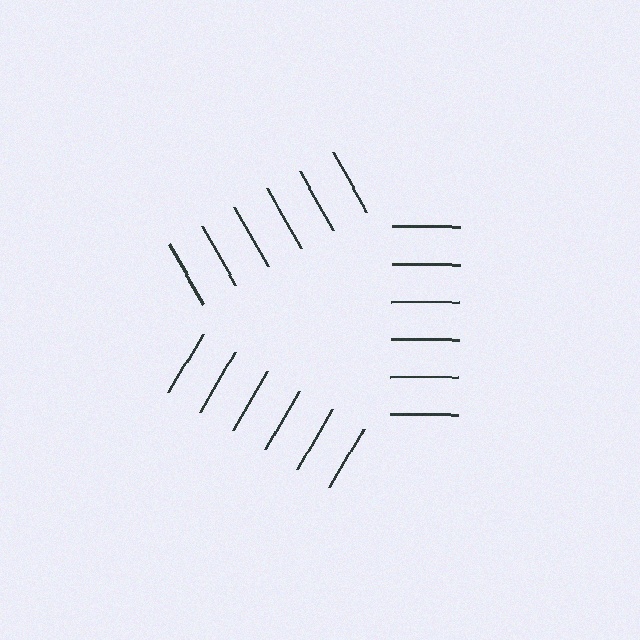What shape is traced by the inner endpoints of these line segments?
An illusory triangle — the line segments terminate on its edges but no continuous stroke is drawn.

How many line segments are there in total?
18 — 6 along each of the 3 edges.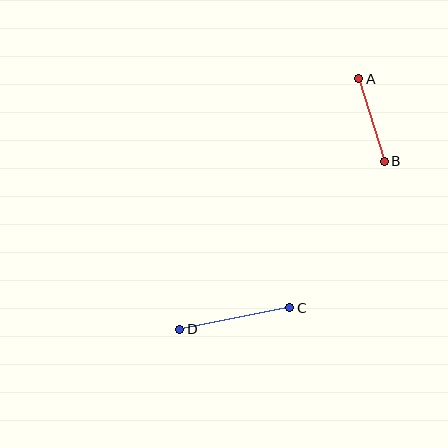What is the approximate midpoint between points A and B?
The midpoint is at approximately (372, 120) pixels.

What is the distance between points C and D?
The distance is approximately 112 pixels.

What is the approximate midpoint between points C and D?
The midpoint is at approximately (235, 318) pixels.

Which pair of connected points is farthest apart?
Points C and D are farthest apart.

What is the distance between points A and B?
The distance is approximately 86 pixels.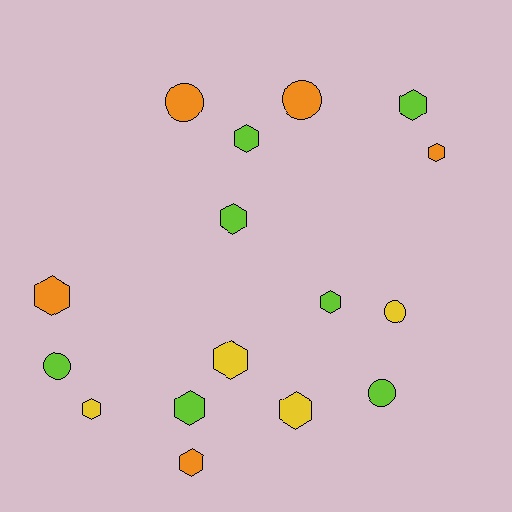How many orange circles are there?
There are 2 orange circles.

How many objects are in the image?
There are 16 objects.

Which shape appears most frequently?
Hexagon, with 11 objects.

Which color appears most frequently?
Lime, with 7 objects.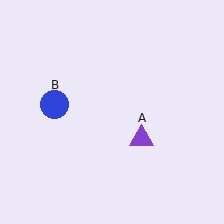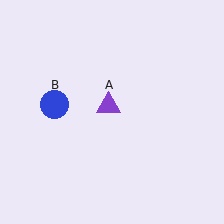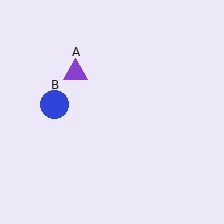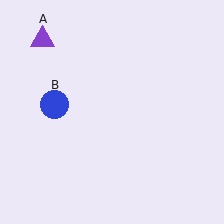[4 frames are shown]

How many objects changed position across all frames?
1 object changed position: purple triangle (object A).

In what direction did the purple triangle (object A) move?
The purple triangle (object A) moved up and to the left.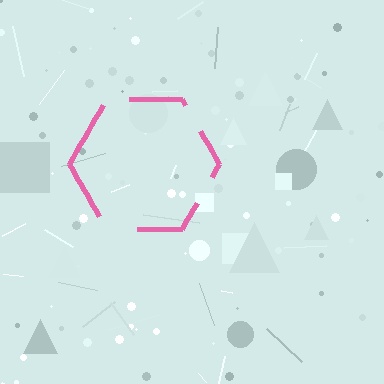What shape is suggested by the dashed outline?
The dashed outline suggests a hexagon.